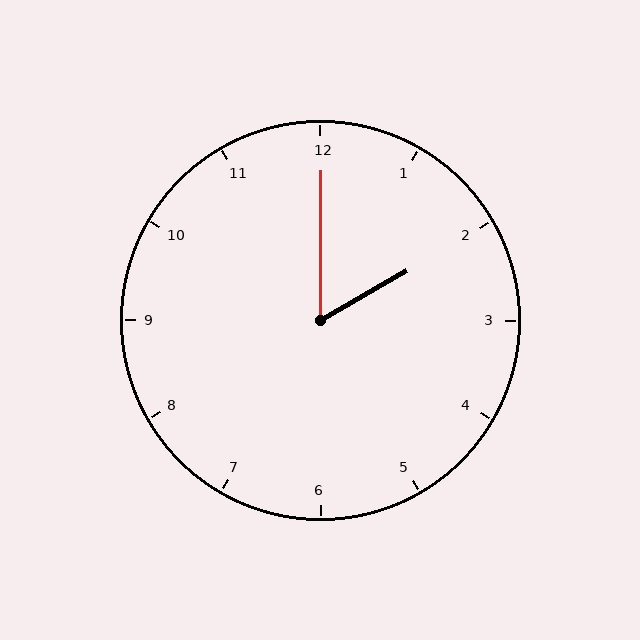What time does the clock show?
2:00.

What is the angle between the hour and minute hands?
Approximately 60 degrees.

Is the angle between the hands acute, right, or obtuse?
It is acute.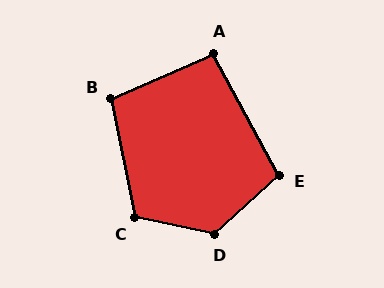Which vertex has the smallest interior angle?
A, at approximately 95 degrees.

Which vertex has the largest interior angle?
D, at approximately 126 degrees.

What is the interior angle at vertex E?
Approximately 104 degrees (obtuse).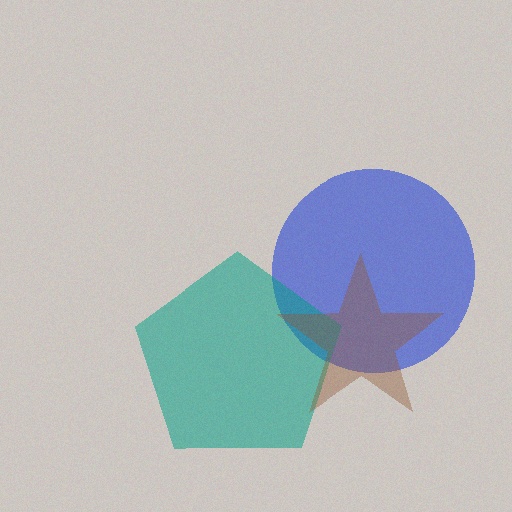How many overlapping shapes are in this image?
There are 3 overlapping shapes in the image.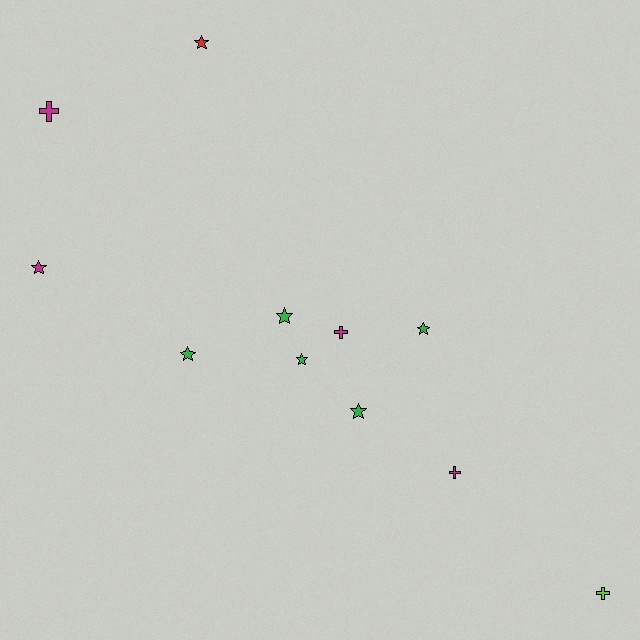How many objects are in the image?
There are 11 objects.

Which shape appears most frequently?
Star, with 7 objects.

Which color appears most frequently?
Green, with 5 objects.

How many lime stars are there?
There are no lime stars.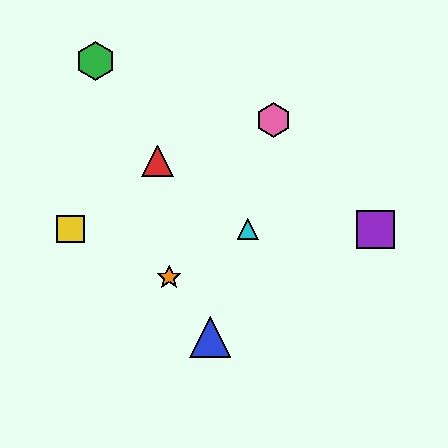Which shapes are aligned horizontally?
The yellow square, the purple square, the cyan triangle are aligned horizontally.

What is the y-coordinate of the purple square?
The purple square is at y≈229.